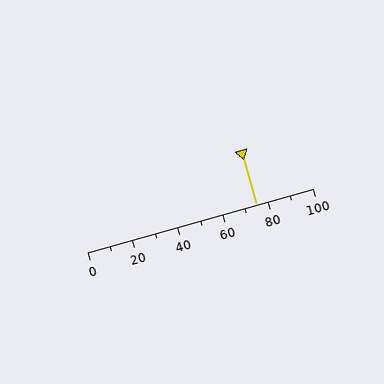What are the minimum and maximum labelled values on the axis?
The axis runs from 0 to 100.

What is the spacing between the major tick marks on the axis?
The major ticks are spaced 20 apart.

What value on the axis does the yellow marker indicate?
The marker indicates approximately 75.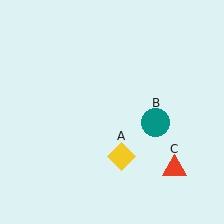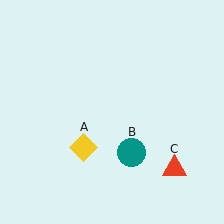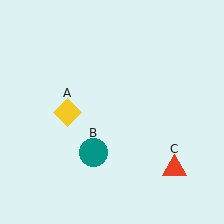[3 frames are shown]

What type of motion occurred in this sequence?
The yellow diamond (object A), teal circle (object B) rotated clockwise around the center of the scene.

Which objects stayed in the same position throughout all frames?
Red triangle (object C) remained stationary.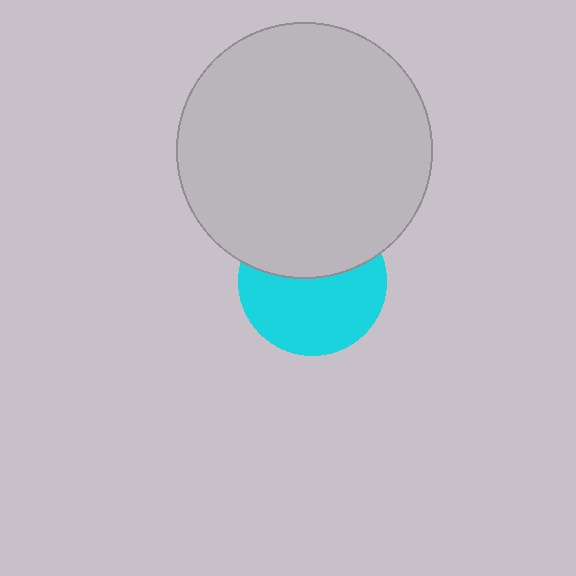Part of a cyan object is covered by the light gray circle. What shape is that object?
It is a circle.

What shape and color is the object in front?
The object in front is a light gray circle.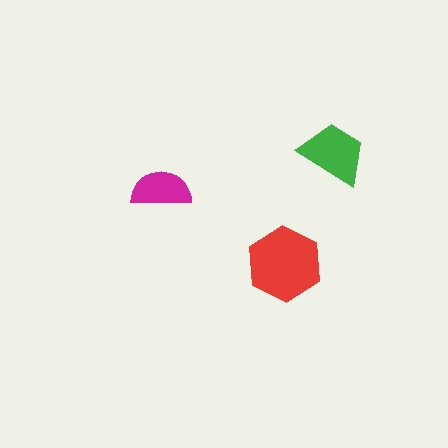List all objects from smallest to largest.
The magenta semicircle, the green trapezoid, the red hexagon.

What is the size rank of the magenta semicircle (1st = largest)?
3rd.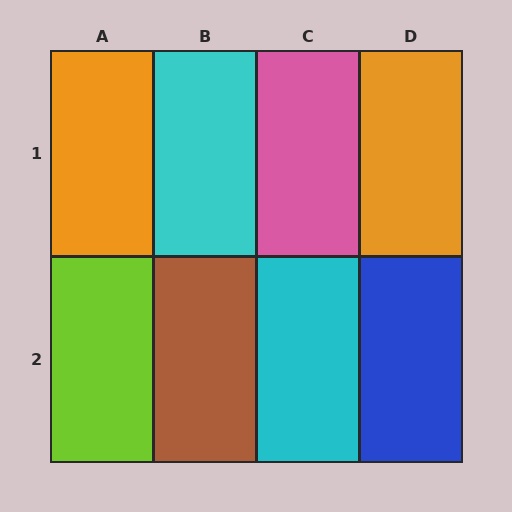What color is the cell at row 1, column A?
Orange.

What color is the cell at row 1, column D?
Orange.